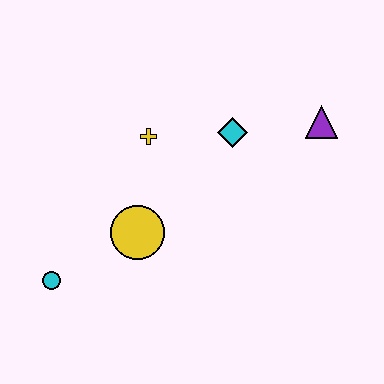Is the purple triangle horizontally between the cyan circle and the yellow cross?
No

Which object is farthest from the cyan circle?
The purple triangle is farthest from the cyan circle.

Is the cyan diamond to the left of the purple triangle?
Yes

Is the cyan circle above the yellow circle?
No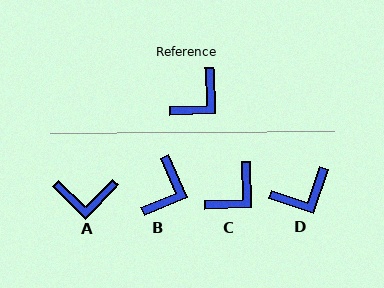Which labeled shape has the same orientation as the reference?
C.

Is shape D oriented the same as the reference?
No, it is off by about 20 degrees.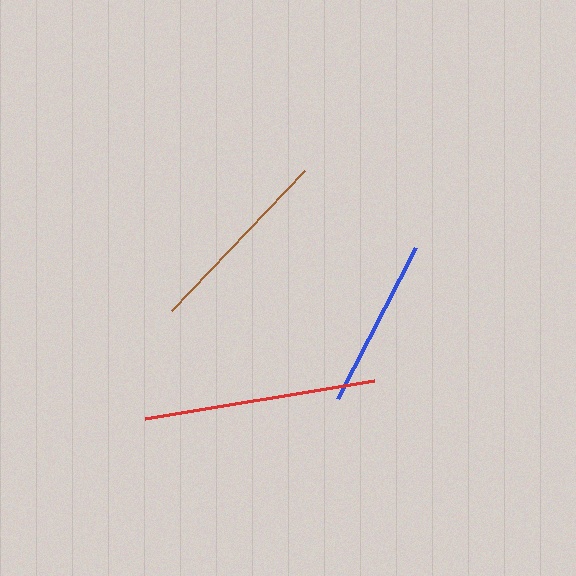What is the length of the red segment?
The red segment is approximately 233 pixels long.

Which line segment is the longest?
The red line is the longest at approximately 233 pixels.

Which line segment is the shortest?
The blue line is the shortest at approximately 170 pixels.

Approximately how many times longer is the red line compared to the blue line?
The red line is approximately 1.4 times the length of the blue line.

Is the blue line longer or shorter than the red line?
The red line is longer than the blue line.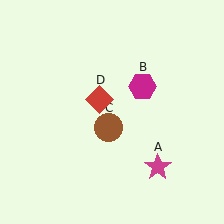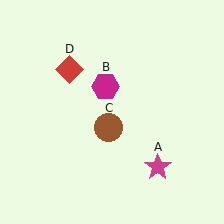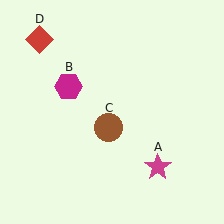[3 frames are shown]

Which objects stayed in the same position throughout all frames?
Magenta star (object A) and brown circle (object C) remained stationary.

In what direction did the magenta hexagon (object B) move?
The magenta hexagon (object B) moved left.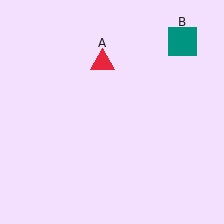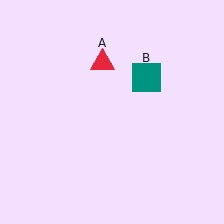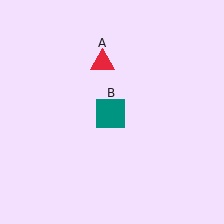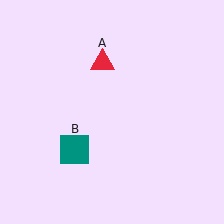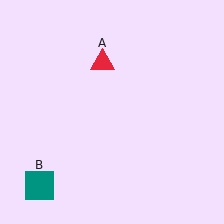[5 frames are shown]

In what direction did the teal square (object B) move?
The teal square (object B) moved down and to the left.